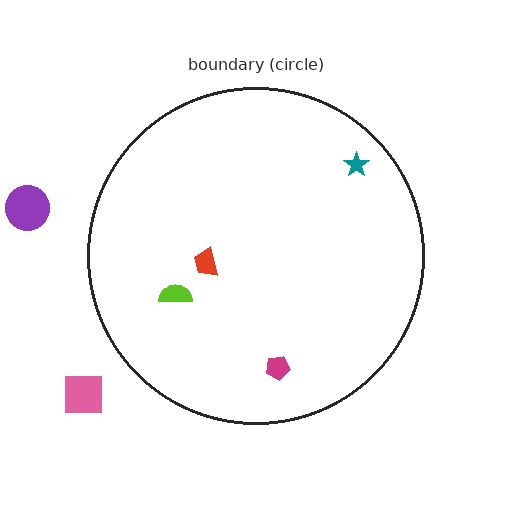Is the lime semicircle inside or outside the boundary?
Inside.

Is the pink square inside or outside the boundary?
Outside.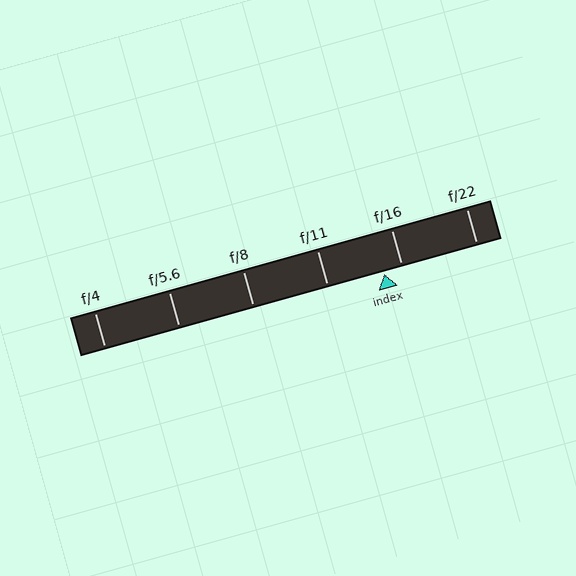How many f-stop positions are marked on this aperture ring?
There are 6 f-stop positions marked.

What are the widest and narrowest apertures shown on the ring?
The widest aperture shown is f/4 and the narrowest is f/22.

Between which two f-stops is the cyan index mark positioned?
The index mark is between f/11 and f/16.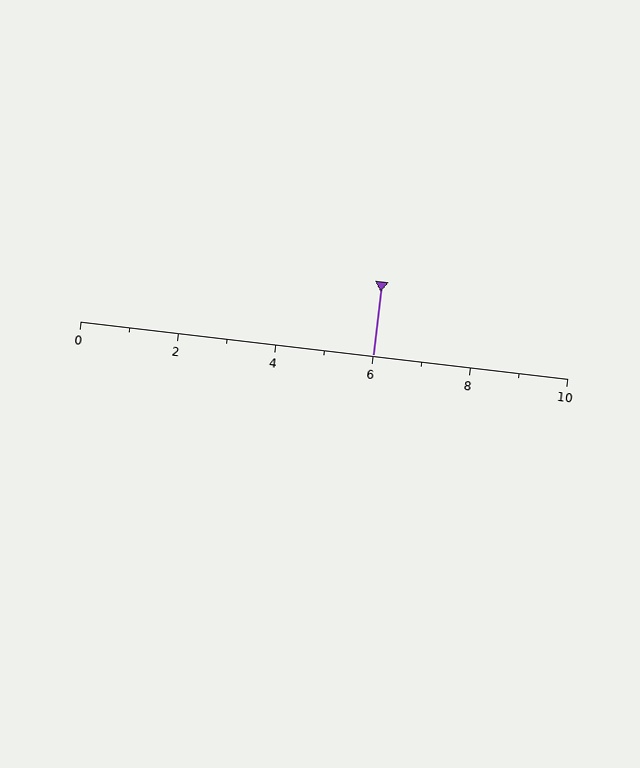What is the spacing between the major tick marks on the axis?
The major ticks are spaced 2 apart.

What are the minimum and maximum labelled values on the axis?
The axis runs from 0 to 10.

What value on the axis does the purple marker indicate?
The marker indicates approximately 6.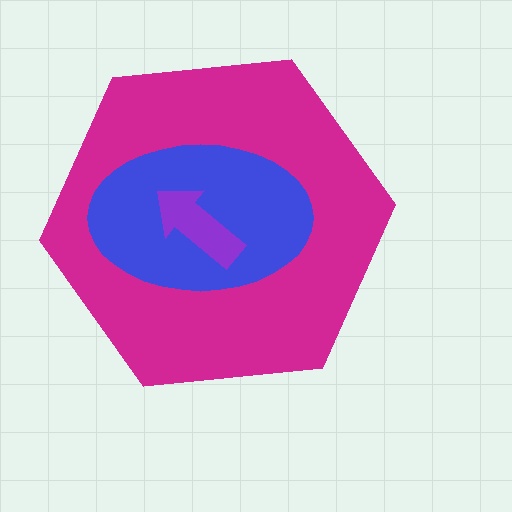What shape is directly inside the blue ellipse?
The purple arrow.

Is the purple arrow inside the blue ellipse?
Yes.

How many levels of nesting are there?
3.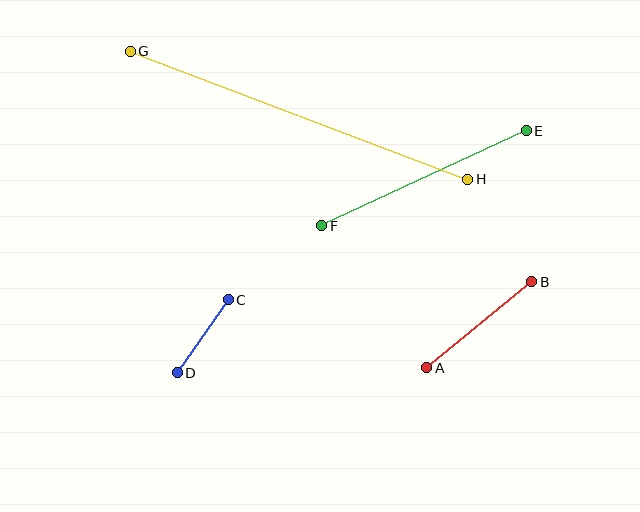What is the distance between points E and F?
The distance is approximately 225 pixels.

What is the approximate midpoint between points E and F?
The midpoint is at approximately (424, 178) pixels.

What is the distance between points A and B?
The distance is approximately 136 pixels.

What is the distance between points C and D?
The distance is approximately 88 pixels.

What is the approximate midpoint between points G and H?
The midpoint is at approximately (299, 115) pixels.